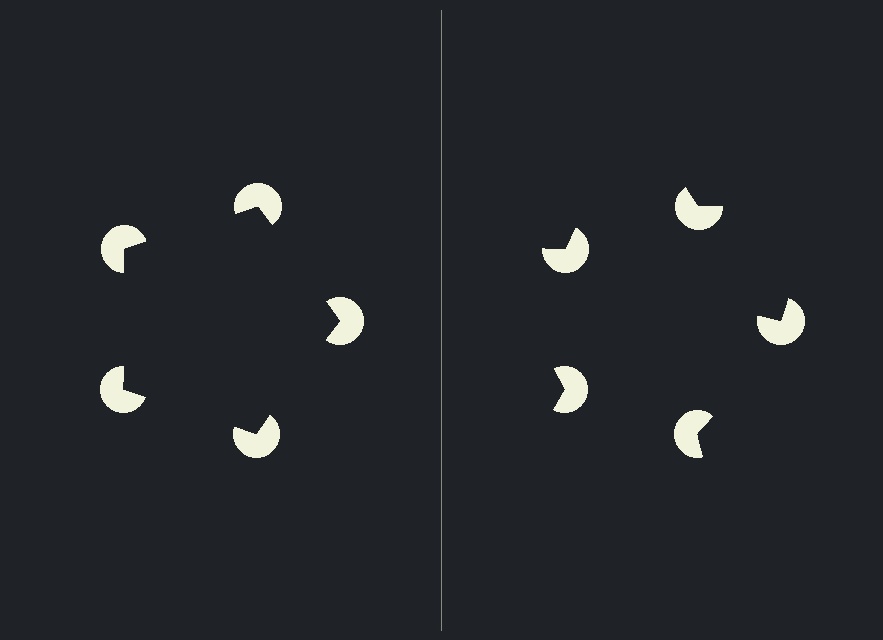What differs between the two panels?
The pac-man discs are positioned identically on both sides; only the wedge orientations differ. On the left they align to a pentagon; on the right they are misaligned.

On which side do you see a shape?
An illusory pentagon appears on the left side. On the right side the wedge cuts are rotated, so no coherent shape forms.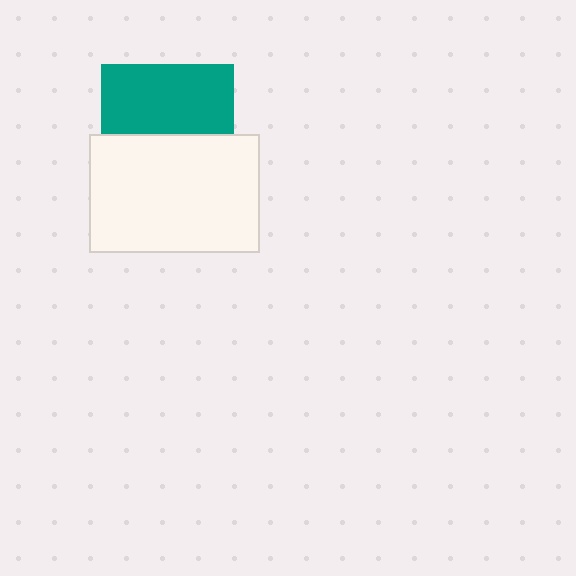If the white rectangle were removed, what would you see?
You would see the complete teal square.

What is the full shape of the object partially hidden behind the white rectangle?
The partially hidden object is a teal square.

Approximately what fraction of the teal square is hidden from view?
Roughly 47% of the teal square is hidden behind the white rectangle.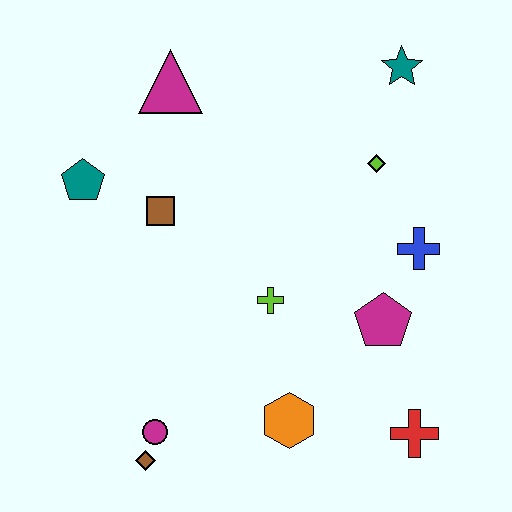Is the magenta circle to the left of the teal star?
Yes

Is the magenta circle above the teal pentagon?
No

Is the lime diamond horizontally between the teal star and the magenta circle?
Yes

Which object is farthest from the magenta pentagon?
The teal pentagon is farthest from the magenta pentagon.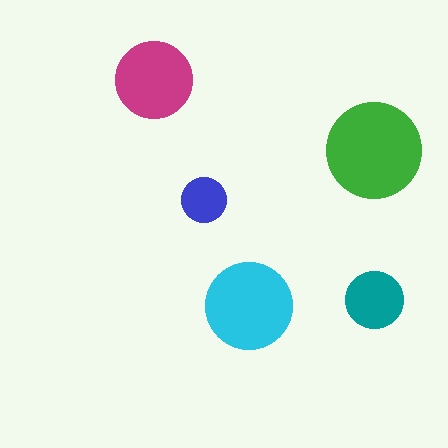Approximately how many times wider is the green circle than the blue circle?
About 2 times wider.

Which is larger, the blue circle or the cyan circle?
The cyan one.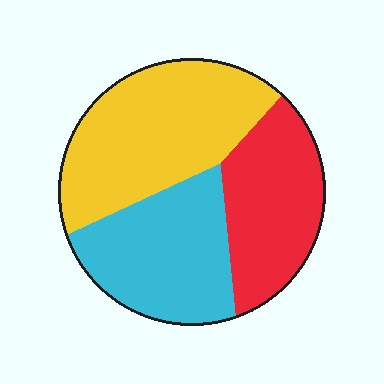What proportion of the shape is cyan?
Cyan covers around 30% of the shape.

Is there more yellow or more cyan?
Yellow.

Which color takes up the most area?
Yellow, at roughly 40%.